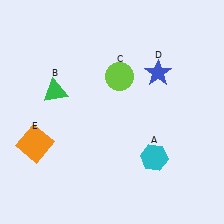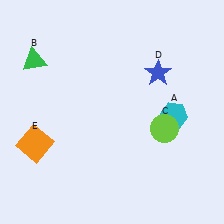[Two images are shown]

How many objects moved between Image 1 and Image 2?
3 objects moved between the two images.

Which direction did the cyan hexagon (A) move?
The cyan hexagon (A) moved up.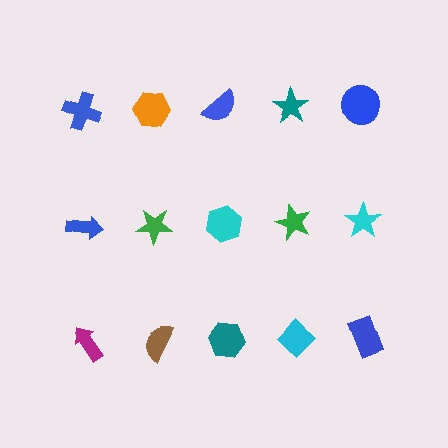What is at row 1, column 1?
A blue cross.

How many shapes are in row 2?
5 shapes.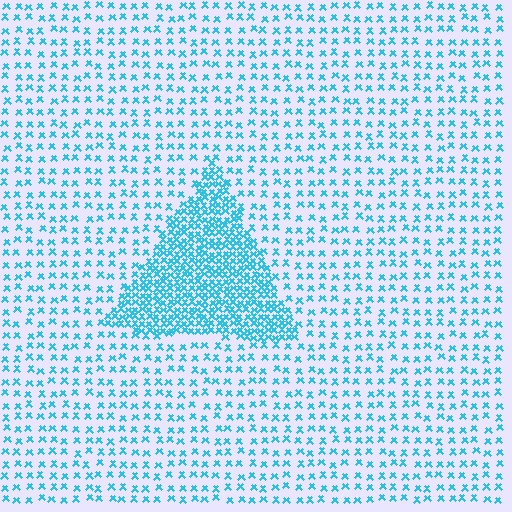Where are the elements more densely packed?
The elements are more densely packed inside the triangle boundary.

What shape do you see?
I see a triangle.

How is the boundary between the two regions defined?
The boundary is defined by a change in element density (approximately 2.8x ratio). All elements are the same color, size, and shape.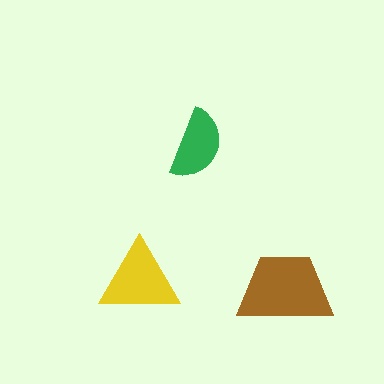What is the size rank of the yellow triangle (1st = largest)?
2nd.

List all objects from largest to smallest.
The brown trapezoid, the yellow triangle, the green semicircle.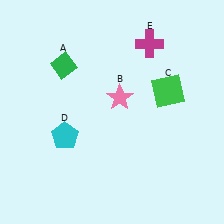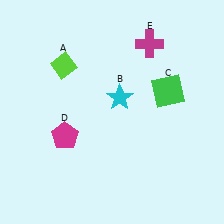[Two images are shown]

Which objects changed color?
A changed from green to lime. B changed from pink to cyan. D changed from cyan to magenta.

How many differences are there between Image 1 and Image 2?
There are 3 differences between the two images.